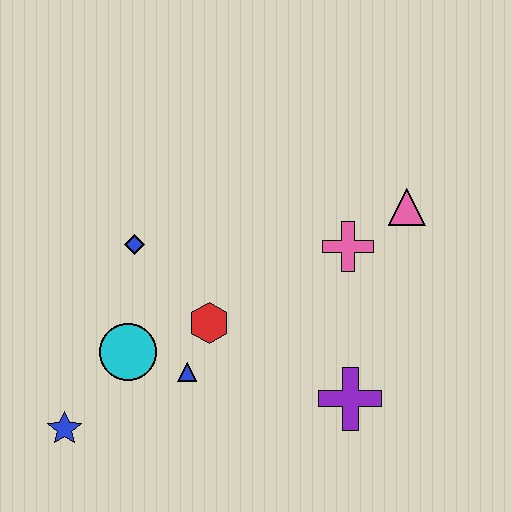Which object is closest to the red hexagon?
The blue triangle is closest to the red hexagon.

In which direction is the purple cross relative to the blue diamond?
The purple cross is to the right of the blue diamond.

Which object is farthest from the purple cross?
The blue star is farthest from the purple cross.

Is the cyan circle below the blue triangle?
No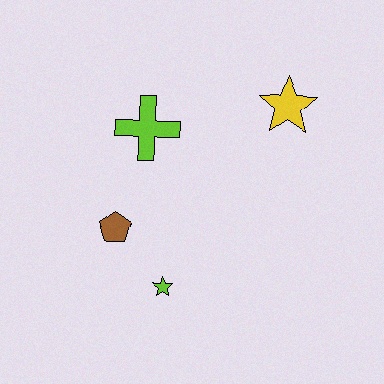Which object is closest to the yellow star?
The lime cross is closest to the yellow star.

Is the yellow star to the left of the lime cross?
No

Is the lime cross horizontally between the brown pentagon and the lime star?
Yes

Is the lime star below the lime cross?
Yes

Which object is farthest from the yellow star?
The lime star is farthest from the yellow star.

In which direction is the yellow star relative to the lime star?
The yellow star is above the lime star.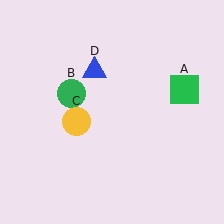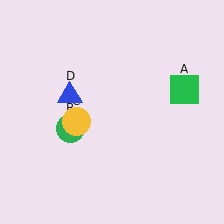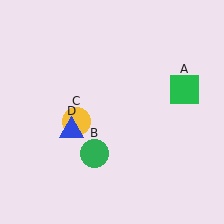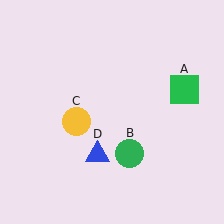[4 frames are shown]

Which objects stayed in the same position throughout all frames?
Green square (object A) and yellow circle (object C) remained stationary.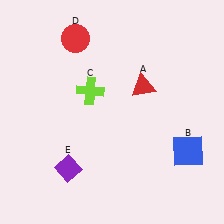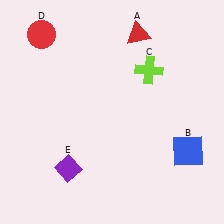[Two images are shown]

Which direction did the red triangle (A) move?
The red triangle (A) moved up.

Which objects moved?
The objects that moved are: the red triangle (A), the lime cross (C), the red circle (D).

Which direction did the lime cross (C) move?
The lime cross (C) moved right.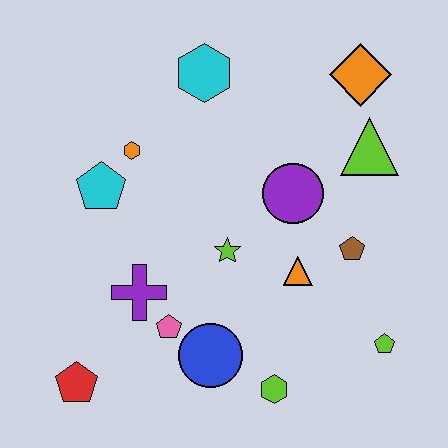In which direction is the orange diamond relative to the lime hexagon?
The orange diamond is above the lime hexagon.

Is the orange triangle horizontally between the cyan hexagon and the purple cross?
No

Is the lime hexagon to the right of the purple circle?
No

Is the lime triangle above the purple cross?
Yes